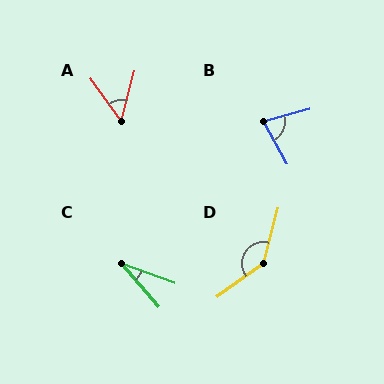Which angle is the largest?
D, at approximately 140 degrees.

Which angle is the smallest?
C, at approximately 30 degrees.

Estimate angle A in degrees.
Approximately 51 degrees.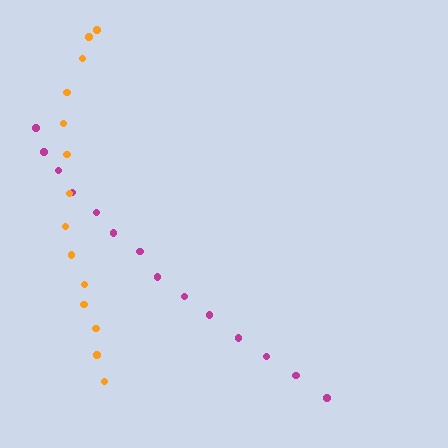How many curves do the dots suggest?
There are 2 distinct paths.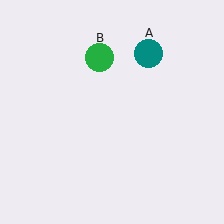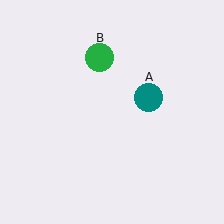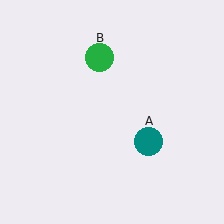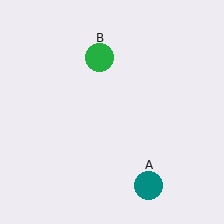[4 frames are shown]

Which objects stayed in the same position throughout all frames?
Green circle (object B) remained stationary.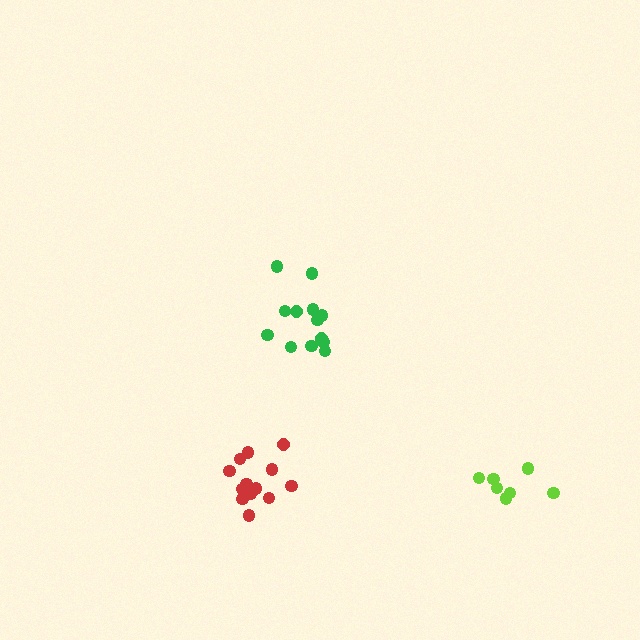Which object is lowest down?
The red cluster is bottommost.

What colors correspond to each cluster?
The clusters are colored: green, lime, red.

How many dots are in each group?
Group 1: 13 dots, Group 2: 7 dots, Group 3: 13 dots (33 total).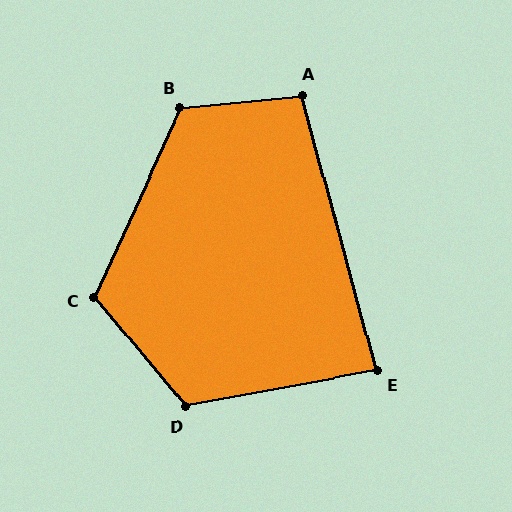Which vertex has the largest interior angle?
B, at approximately 120 degrees.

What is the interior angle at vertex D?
Approximately 119 degrees (obtuse).